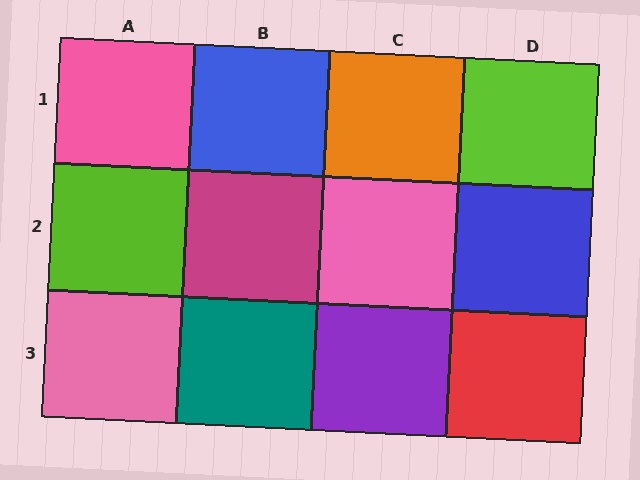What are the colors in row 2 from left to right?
Lime, magenta, pink, blue.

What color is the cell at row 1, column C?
Orange.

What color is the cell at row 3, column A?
Pink.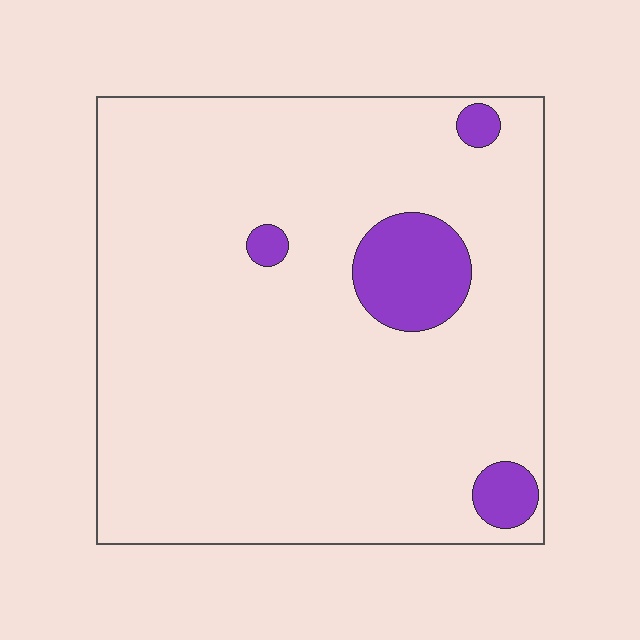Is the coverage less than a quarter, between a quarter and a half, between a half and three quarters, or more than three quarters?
Less than a quarter.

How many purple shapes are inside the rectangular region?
4.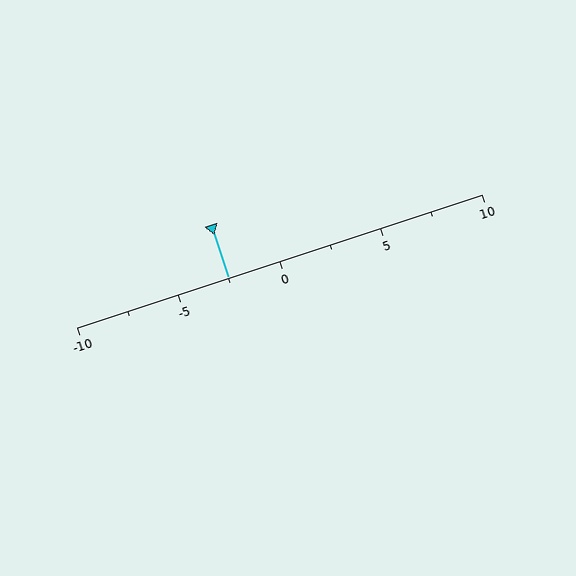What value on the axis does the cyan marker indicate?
The marker indicates approximately -2.5.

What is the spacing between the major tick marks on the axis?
The major ticks are spaced 5 apart.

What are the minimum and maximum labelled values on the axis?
The axis runs from -10 to 10.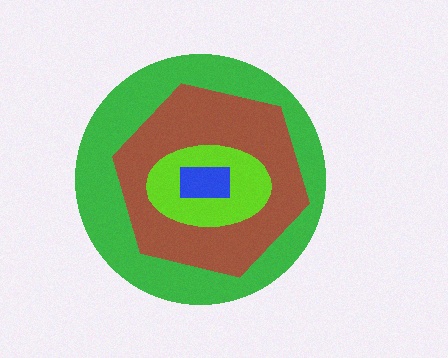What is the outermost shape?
The green circle.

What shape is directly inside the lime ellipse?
The blue rectangle.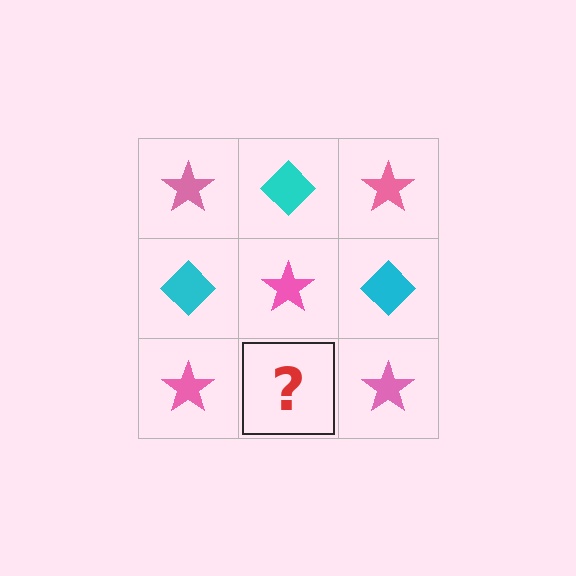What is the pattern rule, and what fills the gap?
The rule is that it alternates pink star and cyan diamond in a checkerboard pattern. The gap should be filled with a cyan diamond.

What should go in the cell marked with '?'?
The missing cell should contain a cyan diamond.